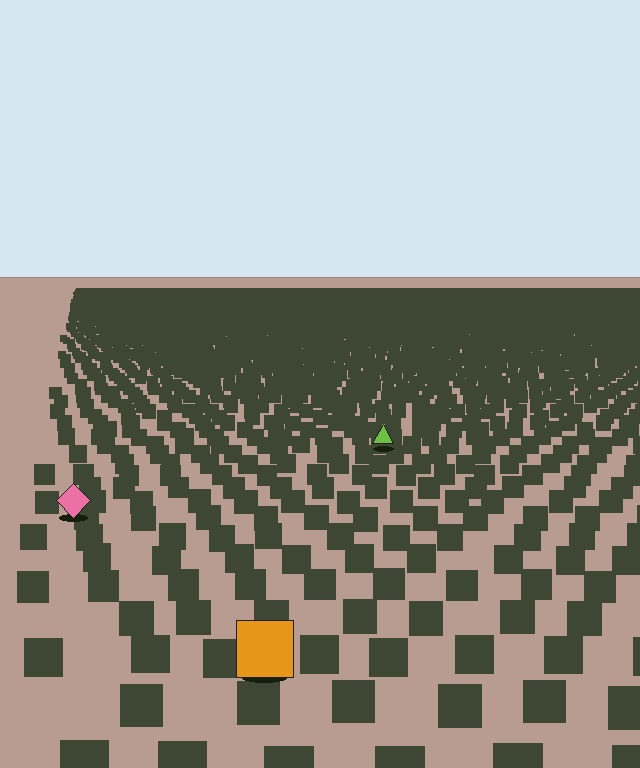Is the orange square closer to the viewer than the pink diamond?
Yes. The orange square is closer — you can tell from the texture gradient: the ground texture is coarser near it.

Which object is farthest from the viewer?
The lime triangle is farthest from the viewer. It appears smaller and the ground texture around it is denser.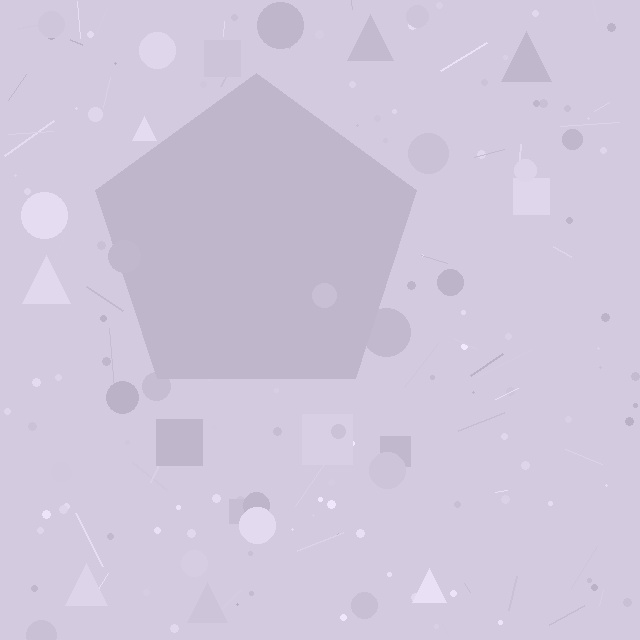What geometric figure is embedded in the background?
A pentagon is embedded in the background.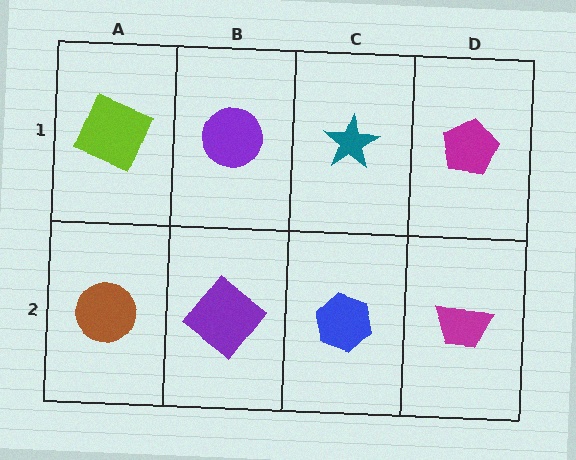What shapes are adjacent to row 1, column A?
A brown circle (row 2, column A), a purple circle (row 1, column B).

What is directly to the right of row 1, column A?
A purple circle.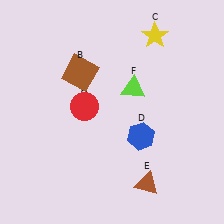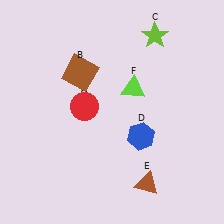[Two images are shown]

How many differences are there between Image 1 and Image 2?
There is 1 difference between the two images.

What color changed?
The star (C) changed from yellow in Image 1 to lime in Image 2.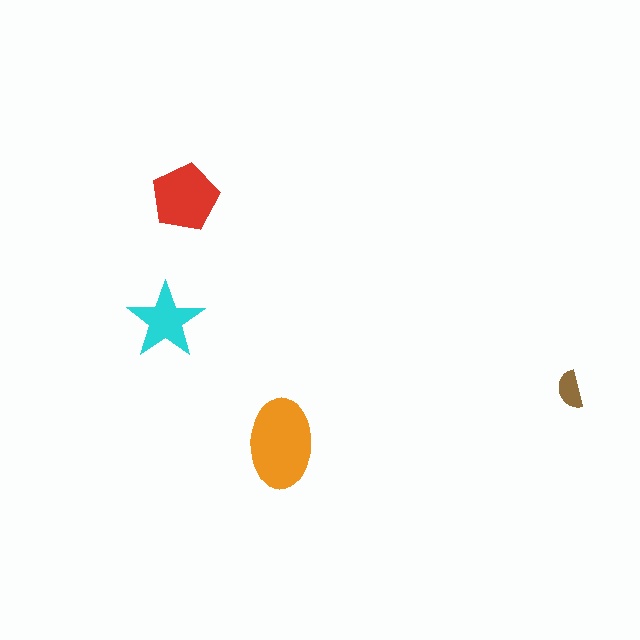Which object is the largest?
The orange ellipse.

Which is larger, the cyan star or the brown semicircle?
The cyan star.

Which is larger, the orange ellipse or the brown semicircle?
The orange ellipse.